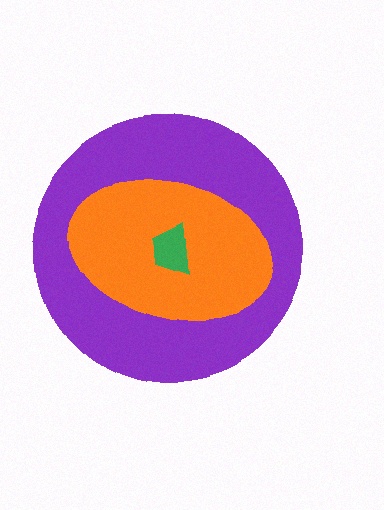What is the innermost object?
The green trapezoid.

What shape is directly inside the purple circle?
The orange ellipse.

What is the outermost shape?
The purple circle.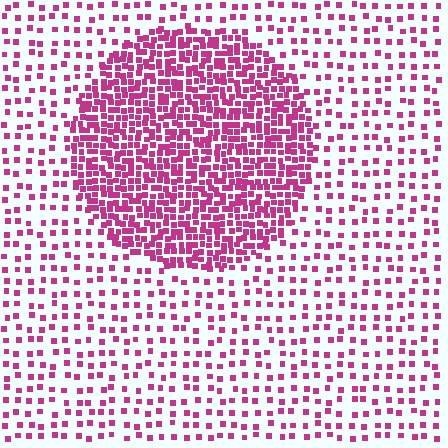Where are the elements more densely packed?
The elements are more densely packed inside the circle boundary.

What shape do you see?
I see a circle.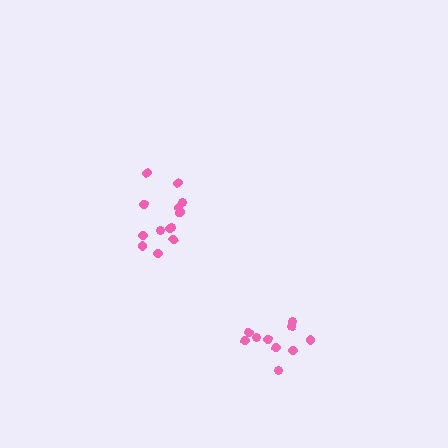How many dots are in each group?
Group 1: 13 dots, Group 2: 10 dots (23 total).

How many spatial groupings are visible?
There are 2 spatial groupings.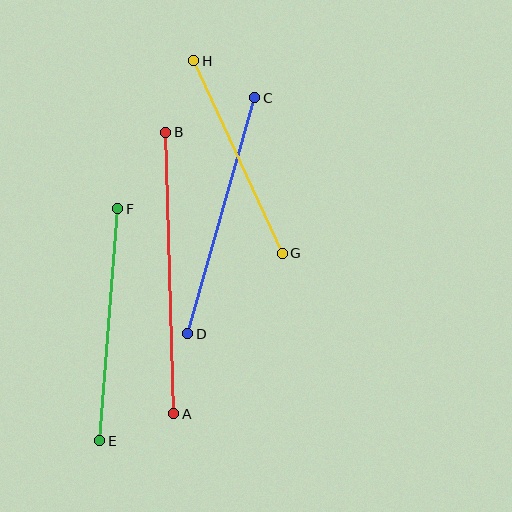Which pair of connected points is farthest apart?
Points A and B are farthest apart.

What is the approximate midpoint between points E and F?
The midpoint is at approximately (109, 325) pixels.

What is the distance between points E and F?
The distance is approximately 233 pixels.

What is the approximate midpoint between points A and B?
The midpoint is at approximately (170, 273) pixels.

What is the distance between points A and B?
The distance is approximately 282 pixels.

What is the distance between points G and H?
The distance is approximately 212 pixels.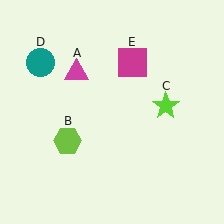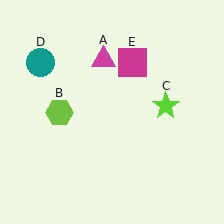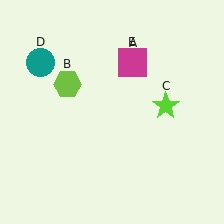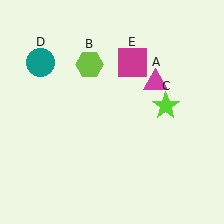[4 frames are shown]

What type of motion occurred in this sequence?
The magenta triangle (object A), lime hexagon (object B) rotated clockwise around the center of the scene.